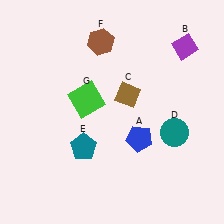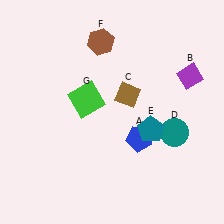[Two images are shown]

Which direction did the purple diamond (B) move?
The purple diamond (B) moved down.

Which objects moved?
The objects that moved are: the purple diamond (B), the teal pentagon (E).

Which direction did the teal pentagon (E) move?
The teal pentagon (E) moved right.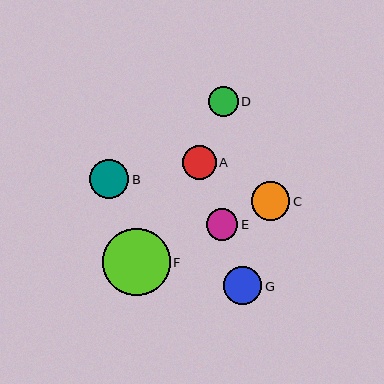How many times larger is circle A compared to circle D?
Circle A is approximately 1.1 times the size of circle D.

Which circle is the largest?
Circle F is the largest with a size of approximately 67 pixels.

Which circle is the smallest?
Circle D is the smallest with a size of approximately 30 pixels.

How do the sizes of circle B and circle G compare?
Circle B and circle G are approximately the same size.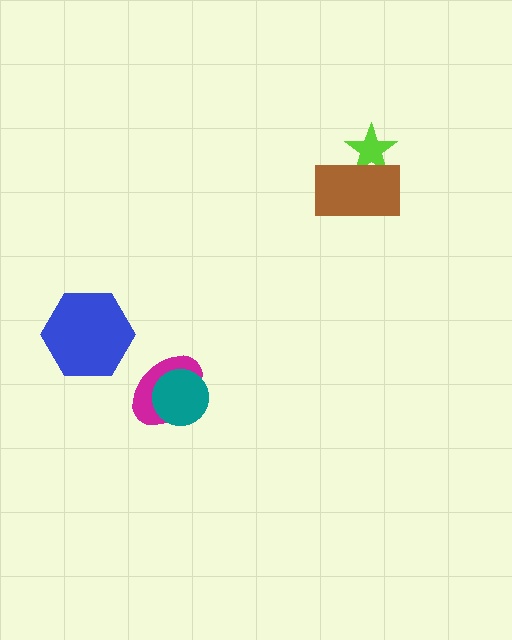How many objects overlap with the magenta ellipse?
1 object overlaps with the magenta ellipse.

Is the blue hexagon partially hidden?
No, no other shape covers it.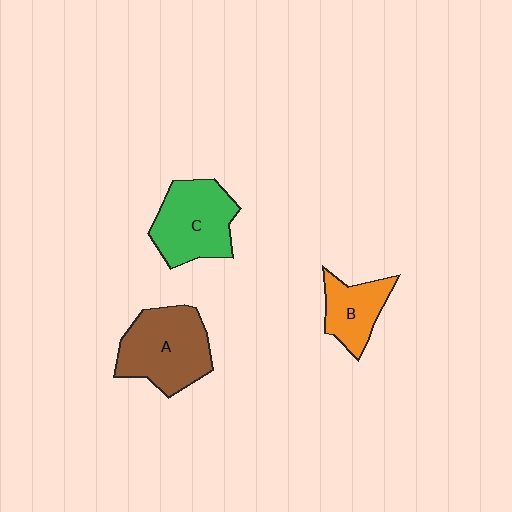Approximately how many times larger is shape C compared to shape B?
Approximately 1.5 times.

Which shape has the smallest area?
Shape B (orange).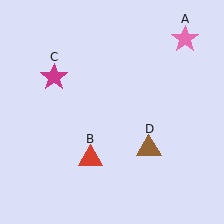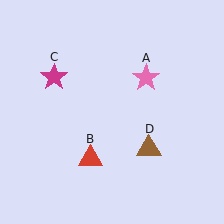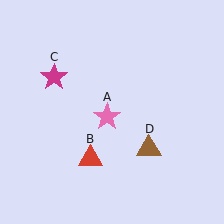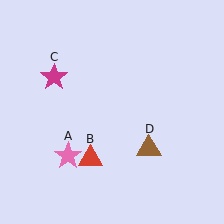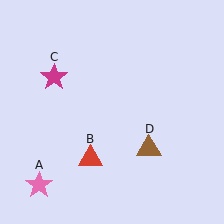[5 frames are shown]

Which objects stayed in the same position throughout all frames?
Red triangle (object B) and magenta star (object C) and brown triangle (object D) remained stationary.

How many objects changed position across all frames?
1 object changed position: pink star (object A).